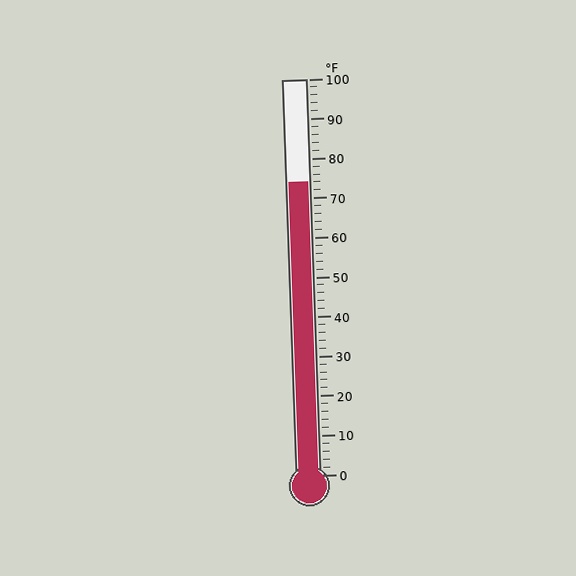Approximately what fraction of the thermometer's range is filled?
The thermometer is filled to approximately 75% of its range.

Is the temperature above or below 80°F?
The temperature is below 80°F.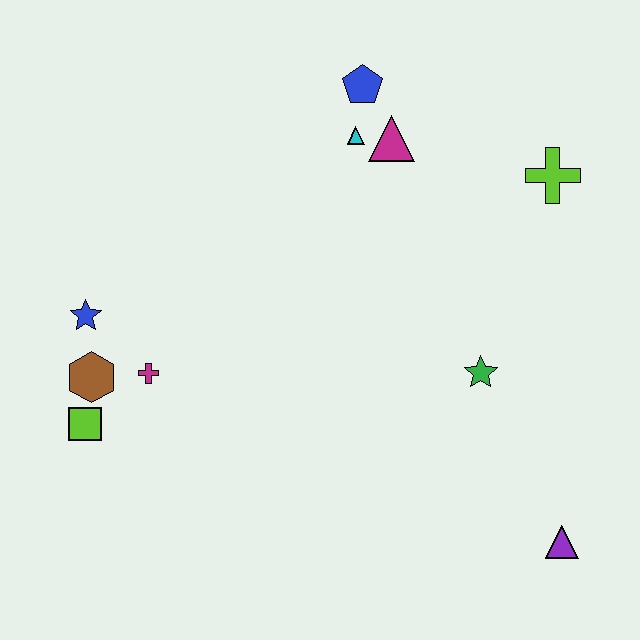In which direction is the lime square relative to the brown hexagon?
The lime square is below the brown hexagon.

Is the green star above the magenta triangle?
No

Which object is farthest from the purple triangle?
The blue star is farthest from the purple triangle.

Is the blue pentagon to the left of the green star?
Yes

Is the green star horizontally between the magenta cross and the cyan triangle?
No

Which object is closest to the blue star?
The brown hexagon is closest to the blue star.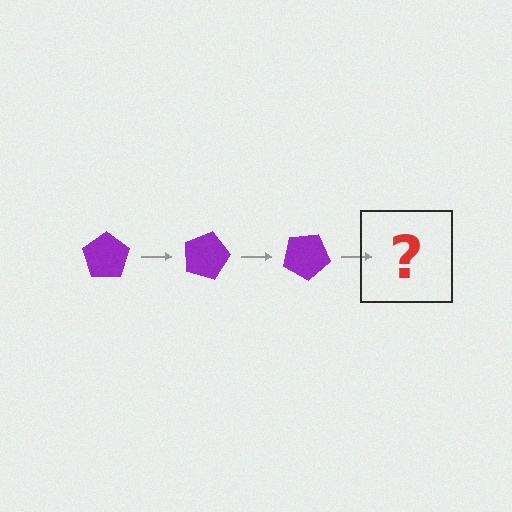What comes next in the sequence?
The next element should be a purple pentagon rotated 45 degrees.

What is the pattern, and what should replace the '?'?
The pattern is that the pentagon rotates 15 degrees each step. The '?' should be a purple pentagon rotated 45 degrees.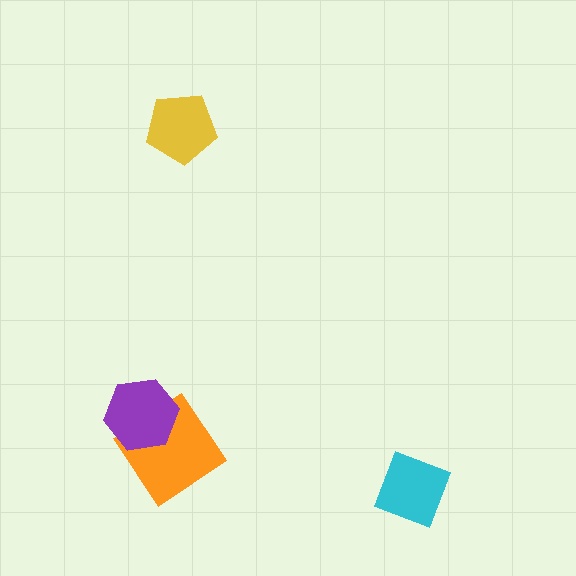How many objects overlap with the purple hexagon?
1 object overlaps with the purple hexagon.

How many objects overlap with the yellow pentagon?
0 objects overlap with the yellow pentagon.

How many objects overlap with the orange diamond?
1 object overlaps with the orange diamond.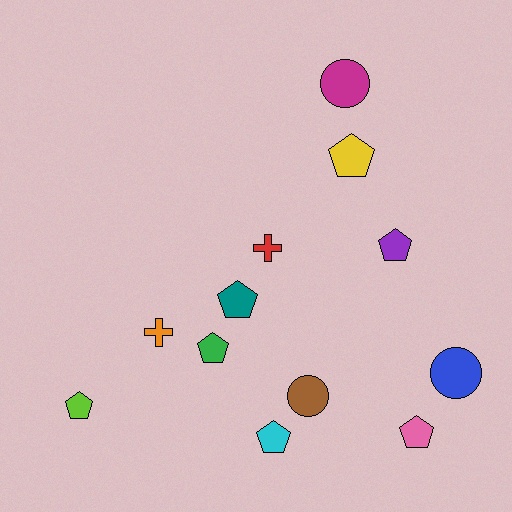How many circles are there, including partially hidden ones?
There are 3 circles.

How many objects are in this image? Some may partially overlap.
There are 12 objects.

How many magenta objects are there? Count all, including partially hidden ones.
There is 1 magenta object.